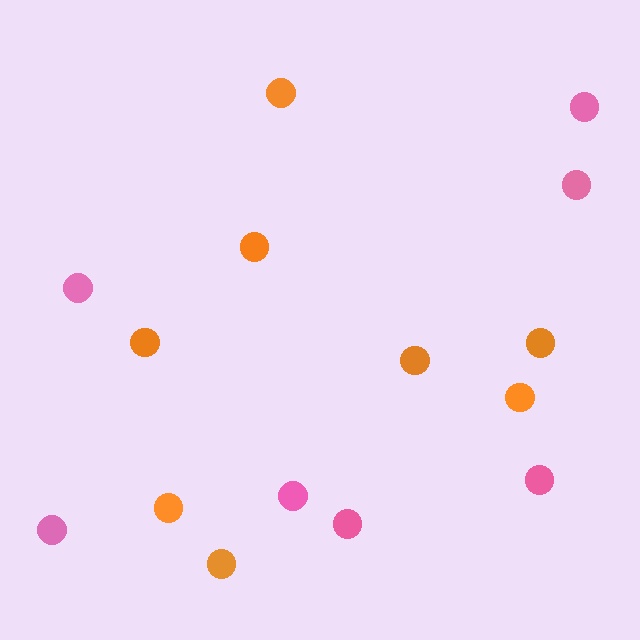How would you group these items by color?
There are 2 groups: one group of pink circles (7) and one group of orange circles (8).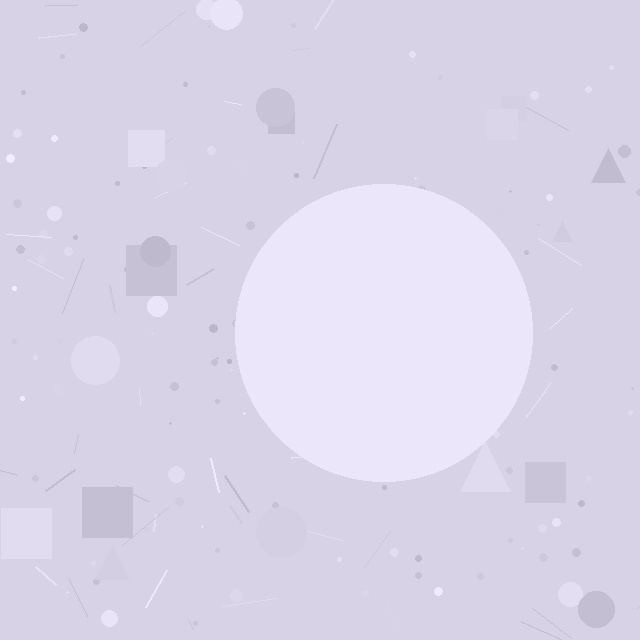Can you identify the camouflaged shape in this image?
The camouflaged shape is a circle.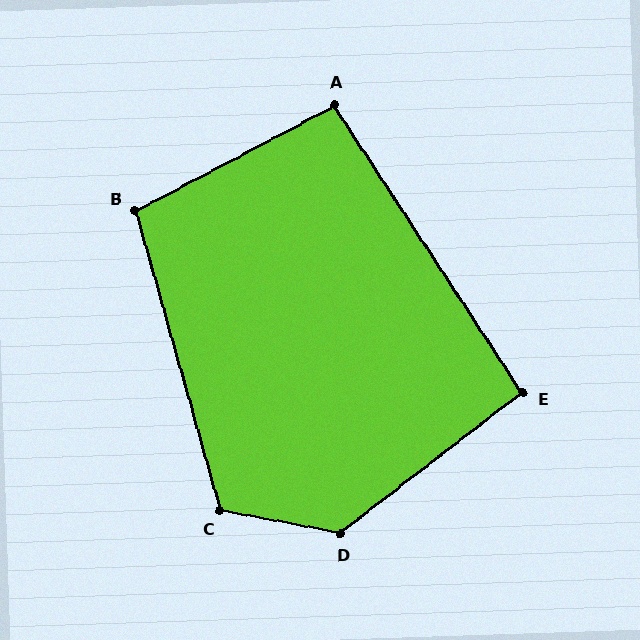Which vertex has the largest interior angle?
D, at approximately 131 degrees.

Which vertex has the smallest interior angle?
E, at approximately 95 degrees.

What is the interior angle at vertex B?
Approximately 102 degrees (obtuse).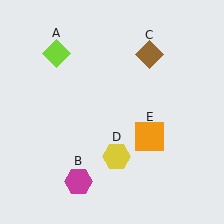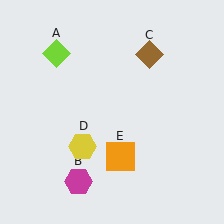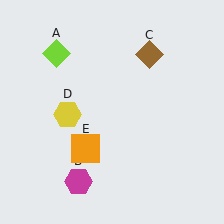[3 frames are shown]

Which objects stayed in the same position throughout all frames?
Lime diamond (object A) and magenta hexagon (object B) and brown diamond (object C) remained stationary.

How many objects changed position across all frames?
2 objects changed position: yellow hexagon (object D), orange square (object E).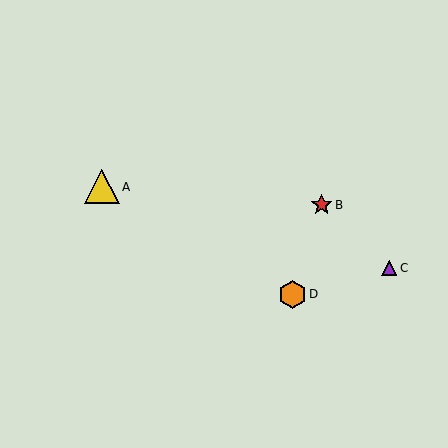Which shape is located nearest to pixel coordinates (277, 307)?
The orange hexagon (labeled D) at (292, 294) is nearest to that location.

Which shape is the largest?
The yellow triangle (labeled A) is the largest.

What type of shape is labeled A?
Shape A is a yellow triangle.